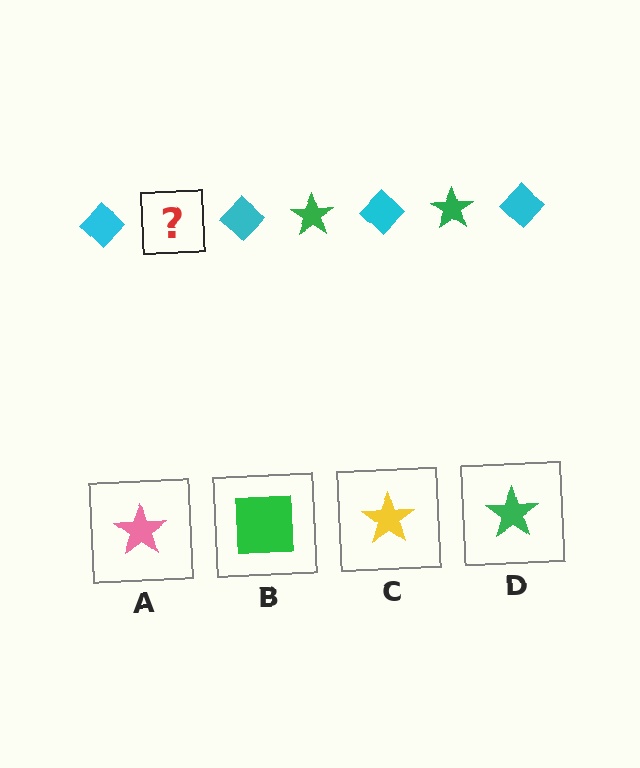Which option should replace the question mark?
Option D.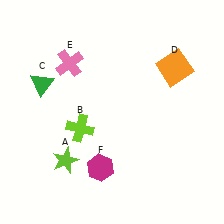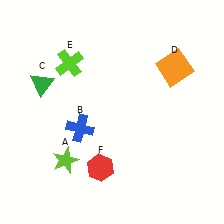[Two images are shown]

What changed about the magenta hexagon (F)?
In Image 1, F is magenta. In Image 2, it changed to red.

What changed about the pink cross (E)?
In Image 1, E is pink. In Image 2, it changed to lime.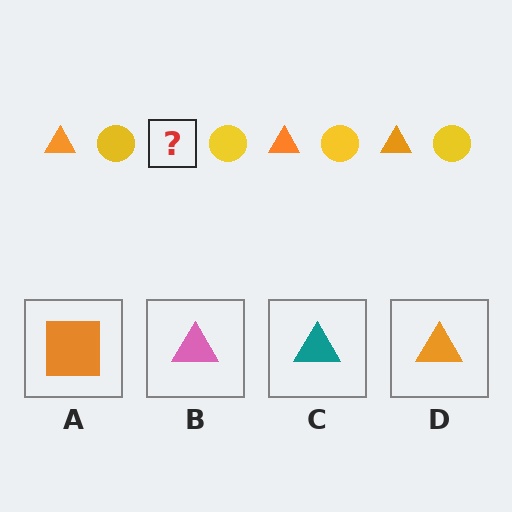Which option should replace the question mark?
Option D.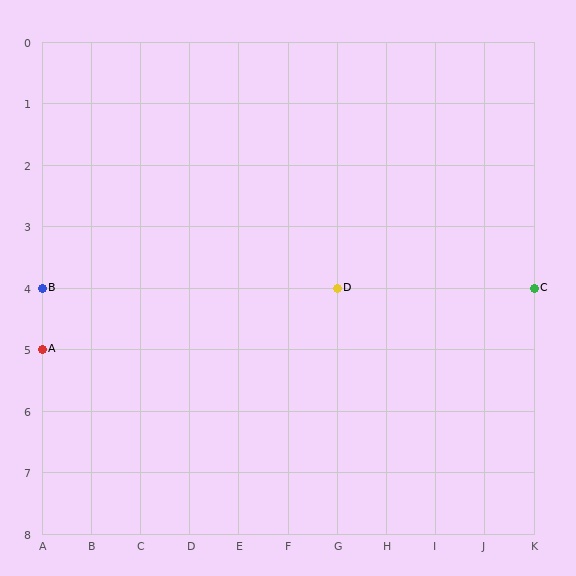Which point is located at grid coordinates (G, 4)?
Point D is at (G, 4).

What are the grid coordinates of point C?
Point C is at grid coordinates (K, 4).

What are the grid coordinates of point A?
Point A is at grid coordinates (A, 5).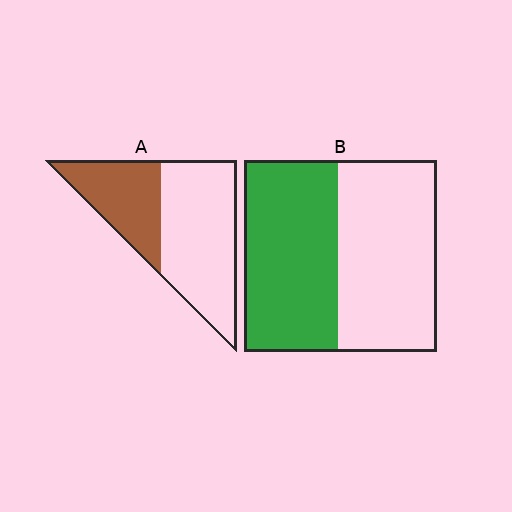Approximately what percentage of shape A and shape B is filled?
A is approximately 35% and B is approximately 50%.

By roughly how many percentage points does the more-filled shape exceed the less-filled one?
By roughly 10 percentage points (B over A).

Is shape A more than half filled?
No.